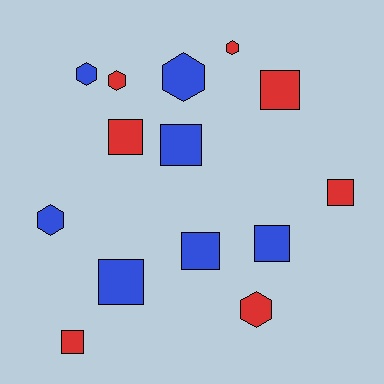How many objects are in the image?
There are 14 objects.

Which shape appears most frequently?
Square, with 8 objects.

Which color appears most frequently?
Red, with 7 objects.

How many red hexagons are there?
There are 3 red hexagons.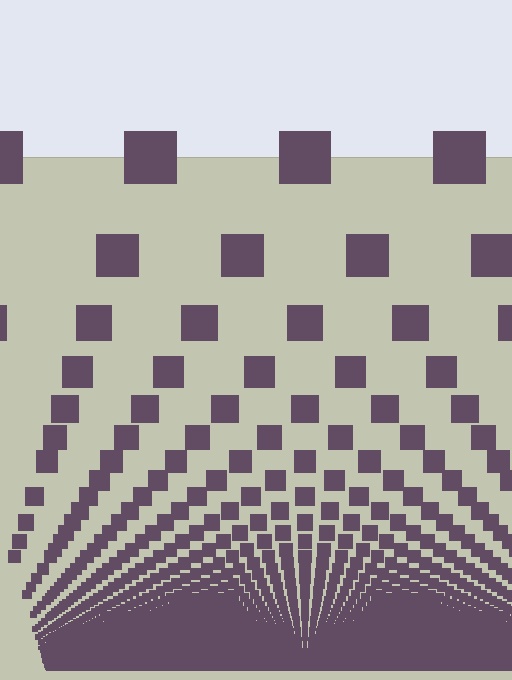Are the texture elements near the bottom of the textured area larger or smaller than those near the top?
Smaller. The gradient is inverted — elements near the bottom are smaller and denser.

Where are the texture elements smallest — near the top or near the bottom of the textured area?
Near the bottom.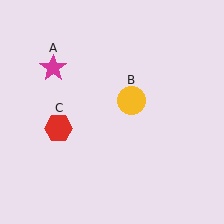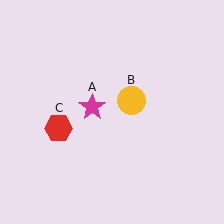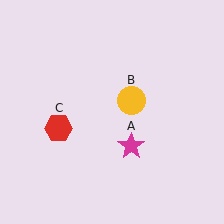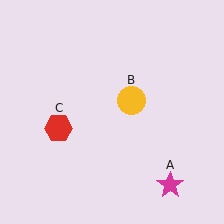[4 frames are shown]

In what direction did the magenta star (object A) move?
The magenta star (object A) moved down and to the right.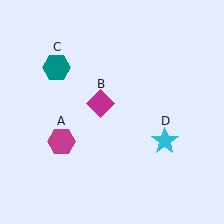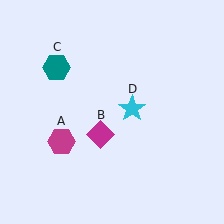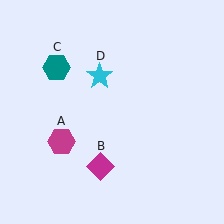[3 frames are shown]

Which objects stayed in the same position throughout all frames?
Magenta hexagon (object A) and teal hexagon (object C) remained stationary.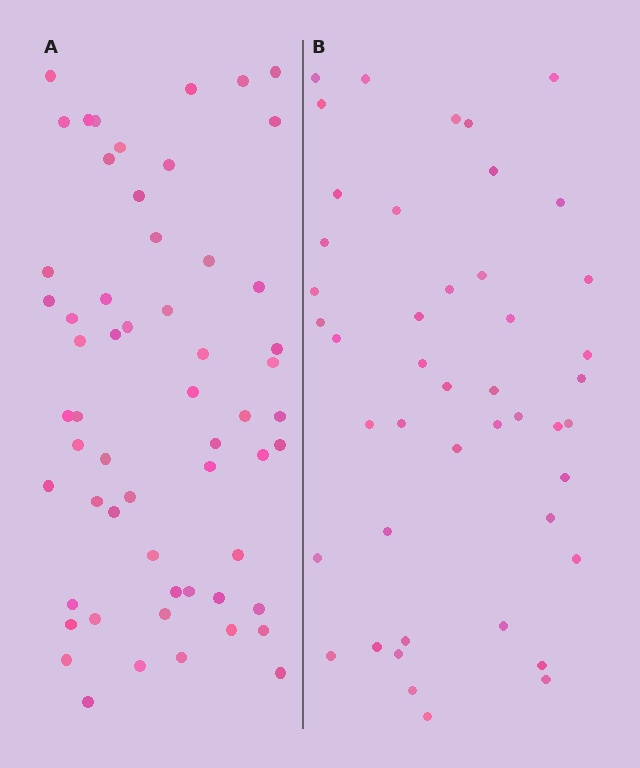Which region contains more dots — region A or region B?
Region A (the left region) has more dots.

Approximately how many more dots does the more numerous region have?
Region A has approximately 15 more dots than region B.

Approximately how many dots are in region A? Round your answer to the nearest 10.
About 60 dots. (The exact count is 58, which rounds to 60.)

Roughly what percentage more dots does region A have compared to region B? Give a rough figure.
About 30% more.